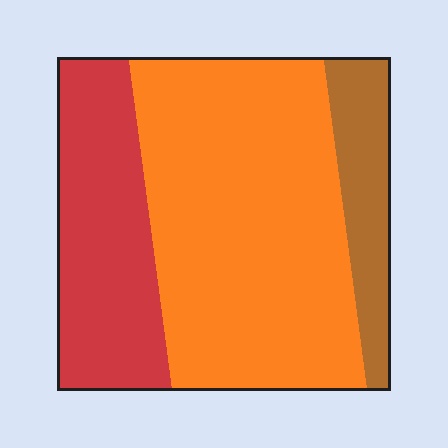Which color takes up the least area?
Brown, at roughly 15%.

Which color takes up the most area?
Orange, at roughly 60%.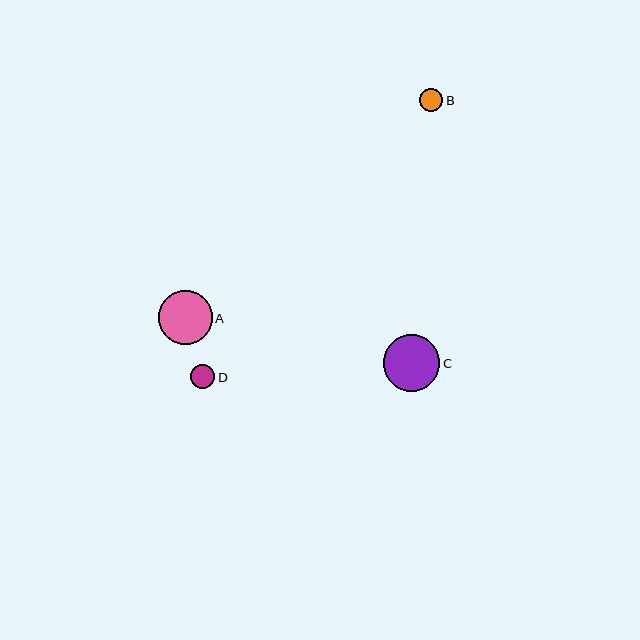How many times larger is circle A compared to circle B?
Circle A is approximately 2.4 times the size of circle B.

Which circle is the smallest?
Circle B is the smallest with a size of approximately 23 pixels.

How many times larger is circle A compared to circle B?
Circle A is approximately 2.4 times the size of circle B.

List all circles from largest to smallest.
From largest to smallest: C, A, D, B.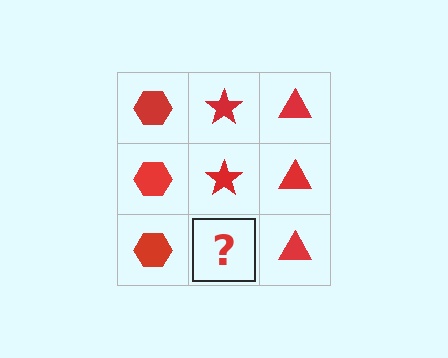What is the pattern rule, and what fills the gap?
The rule is that each column has a consistent shape. The gap should be filled with a red star.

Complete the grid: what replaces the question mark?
The question mark should be replaced with a red star.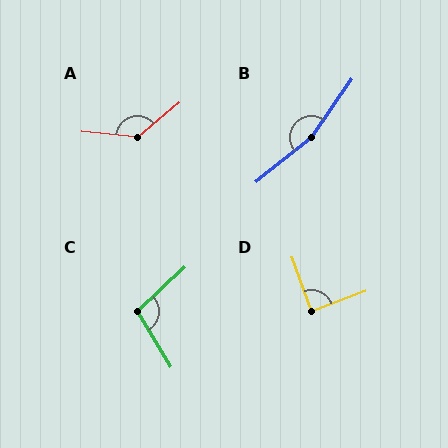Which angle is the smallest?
D, at approximately 89 degrees.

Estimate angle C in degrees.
Approximately 102 degrees.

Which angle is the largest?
B, at approximately 163 degrees.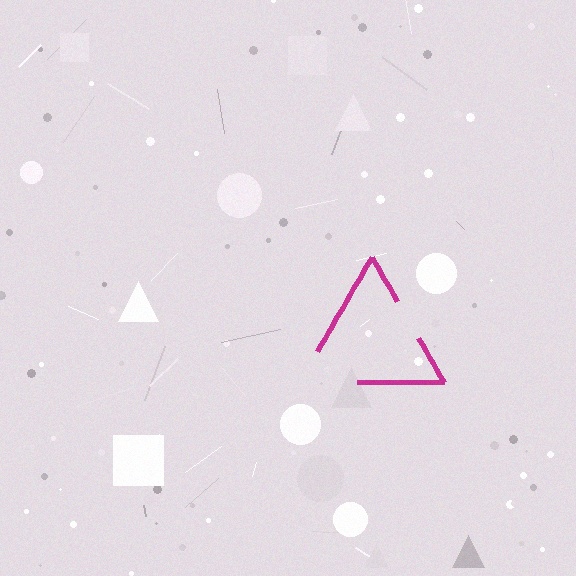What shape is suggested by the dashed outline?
The dashed outline suggests a triangle.